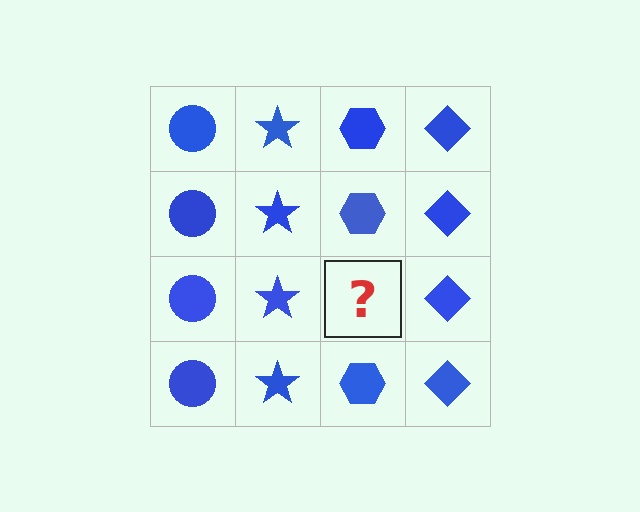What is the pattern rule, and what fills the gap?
The rule is that each column has a consistent shape. The gap should be filled with a blue hexagon.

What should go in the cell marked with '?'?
The missing cell should contain a blue hexagon.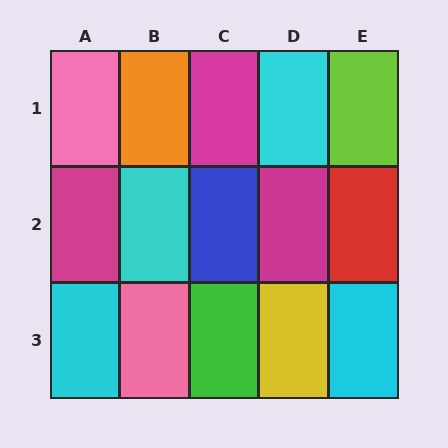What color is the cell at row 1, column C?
Magenta.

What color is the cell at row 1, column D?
Cyan.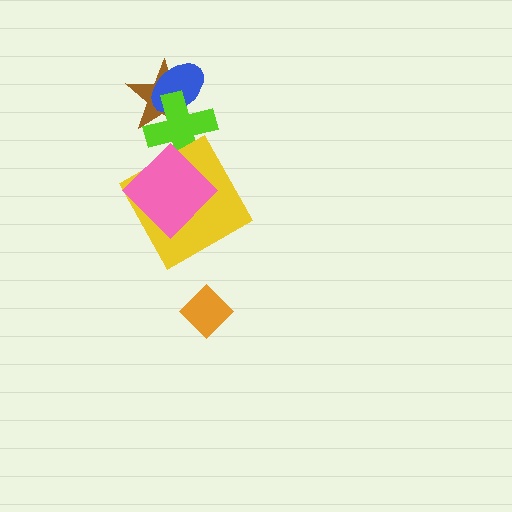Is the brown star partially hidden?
Yes, it is partially covered by another shape.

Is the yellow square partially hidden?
Yes, it is partially covered by another shape.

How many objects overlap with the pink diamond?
2 objects overlap with the pink diamond.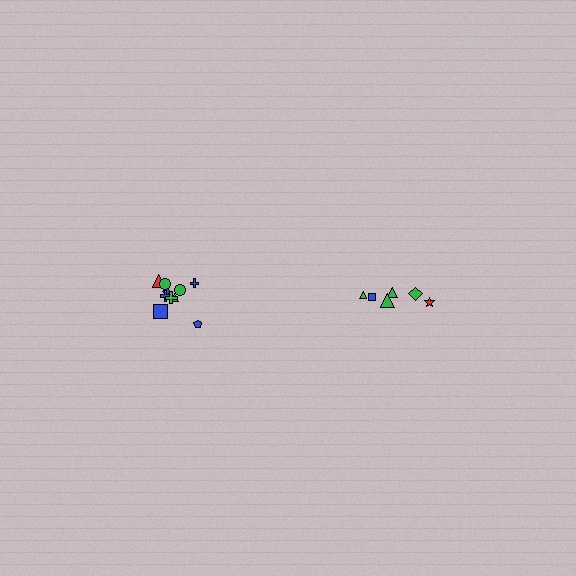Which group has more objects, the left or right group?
The left group.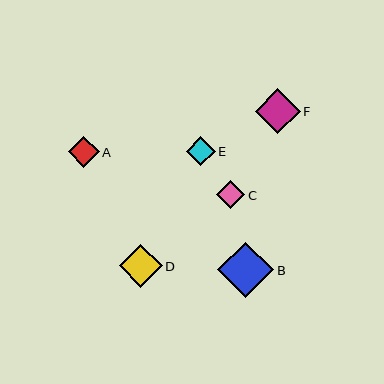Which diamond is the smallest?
Diamond C is the smallest with a size of approximately 28 pixels.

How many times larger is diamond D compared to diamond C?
Diamond D is approximately 1.5 times the size of diamond C.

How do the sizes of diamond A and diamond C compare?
Diamond A and diamond C are approximately the same size.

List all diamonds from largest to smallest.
From largest to smallest: B, F, D, A, E, C.